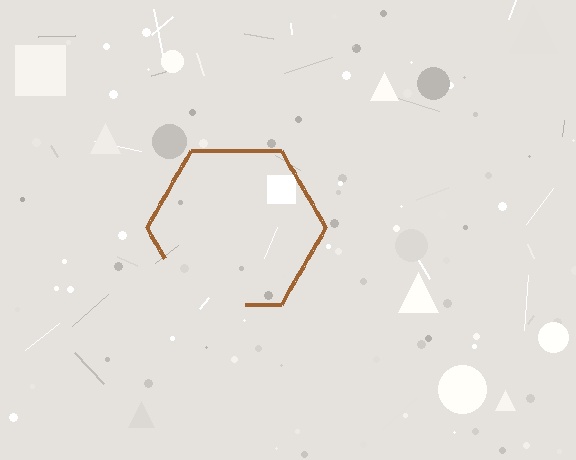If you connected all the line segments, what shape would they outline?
They would outline a hexagon.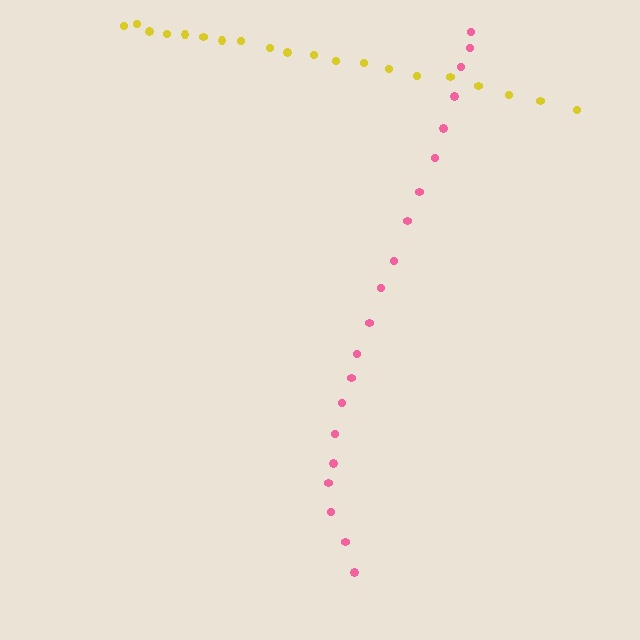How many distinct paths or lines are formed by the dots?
There are 2 distinct paths.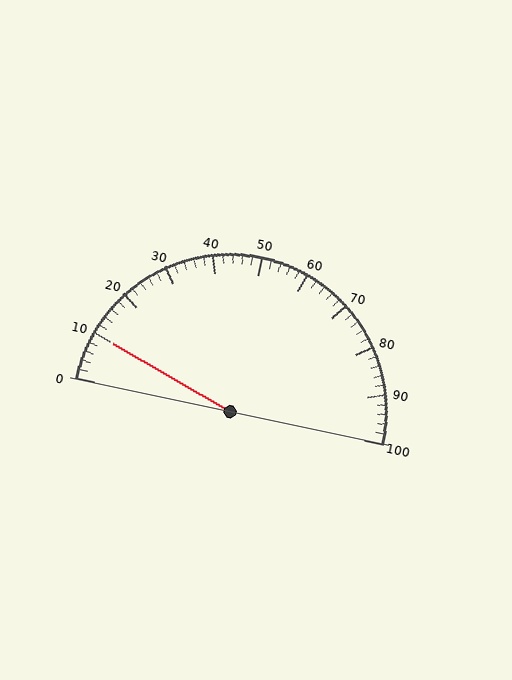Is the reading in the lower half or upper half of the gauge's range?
The reading is in the lower half of the range (0 to 100).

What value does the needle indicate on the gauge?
The needle indicates approximately 10.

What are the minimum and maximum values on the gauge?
The gauge ranges from 0 to 100.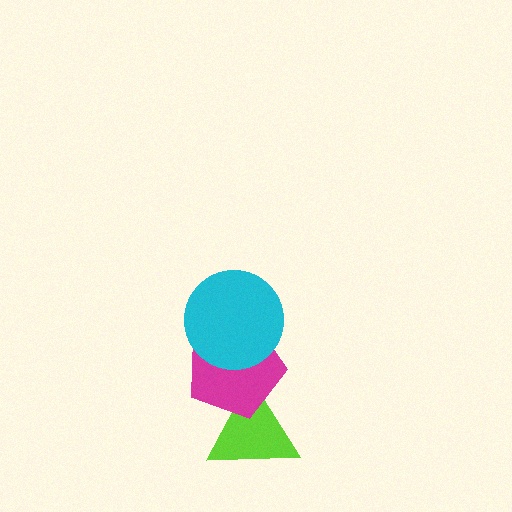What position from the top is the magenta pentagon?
The magenta pentagon is 2nd from the top.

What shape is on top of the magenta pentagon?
The cyan circle is on top of the magenta pentagon.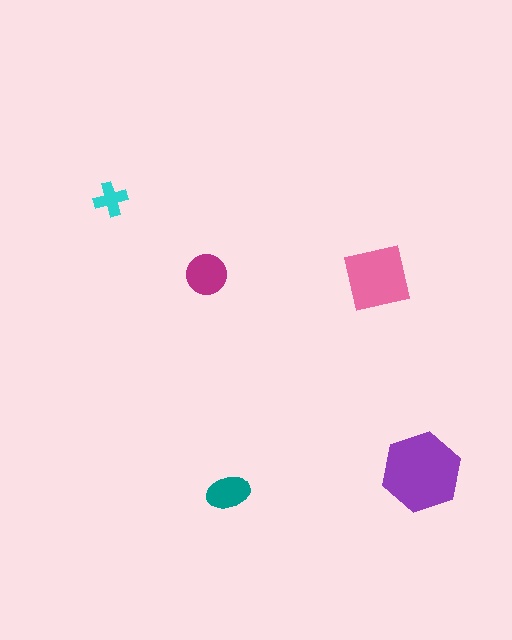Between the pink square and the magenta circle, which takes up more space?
The pink square.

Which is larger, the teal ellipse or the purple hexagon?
The purple hexagon.